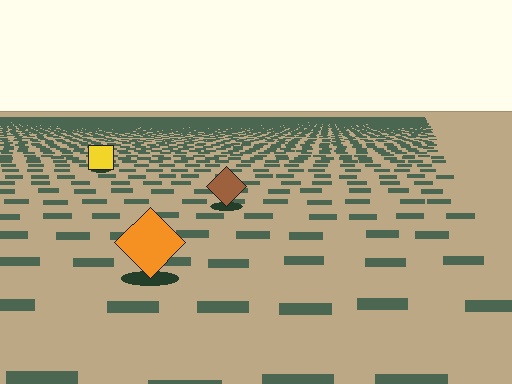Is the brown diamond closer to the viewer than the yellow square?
Yes. The brown diamond is closer — you can tell from the texture gradient: the ground texture is coarser near it.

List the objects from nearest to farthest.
From nearest to farthest: the orange diamond, the brown diamond, the yellow square.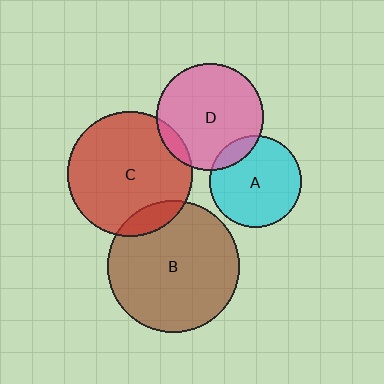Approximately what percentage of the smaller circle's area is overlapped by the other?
Approximately 10%.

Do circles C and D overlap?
Yes.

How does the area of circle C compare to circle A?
Approximately 1.8 times.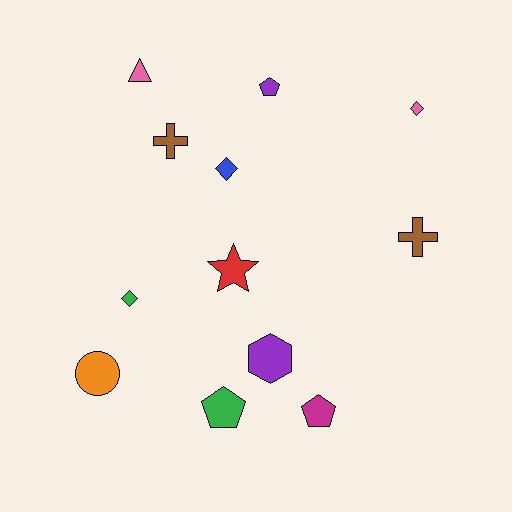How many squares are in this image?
There are no squares.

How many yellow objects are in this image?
There are no yellow objects.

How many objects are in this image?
There are 12 objects.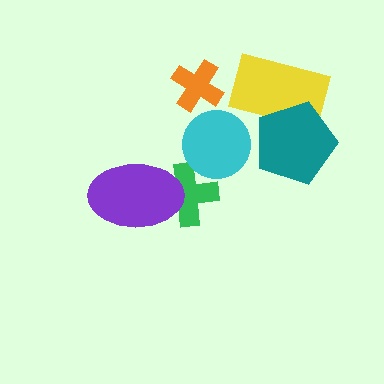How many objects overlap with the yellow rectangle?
1 object overlaps with the yellow rectangle.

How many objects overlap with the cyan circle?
1 object overlaps with the cyan circle.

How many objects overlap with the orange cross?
0 objects overlap with the orange cross.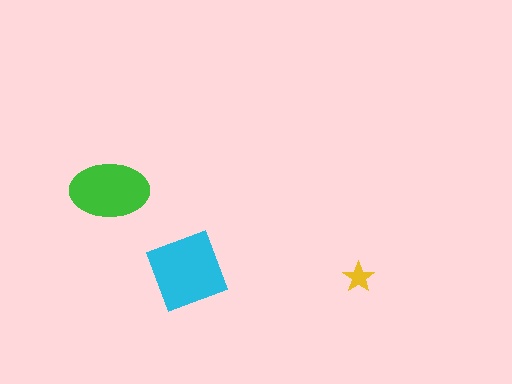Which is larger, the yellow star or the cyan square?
The cyan square.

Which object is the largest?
The cyan square.